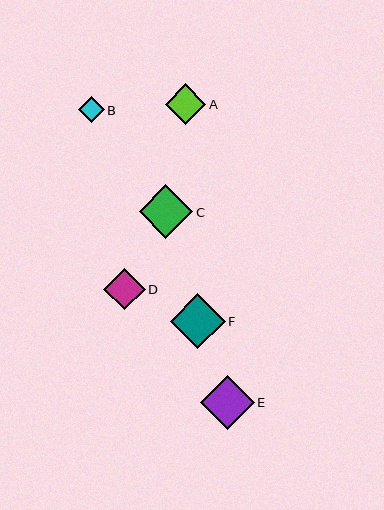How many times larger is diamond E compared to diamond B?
Diamond E is approximately 2.1 times the size of diamond B.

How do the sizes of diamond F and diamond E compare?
Diamond F and diamond E are approximately the same size.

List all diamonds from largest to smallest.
From largest to smallest: F, E, C, D, A, B.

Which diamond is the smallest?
Diamond B is the smallest with a size of approximately 26 pixels.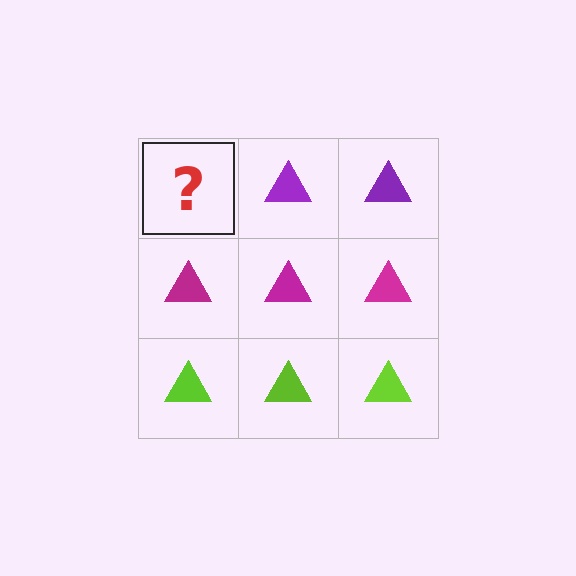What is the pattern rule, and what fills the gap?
The rule is that each row has a consistent color. The gap should be filled with a purple triangle.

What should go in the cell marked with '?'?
The missing cell should contain a purple triangle.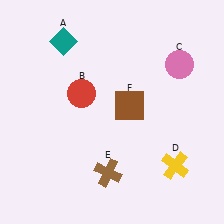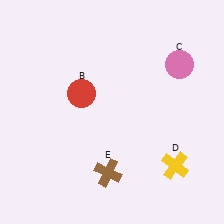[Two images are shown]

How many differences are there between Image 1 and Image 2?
There are 2 differences between the two images.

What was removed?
The teal diamond (A), the brown square (F) were removed in Image 2.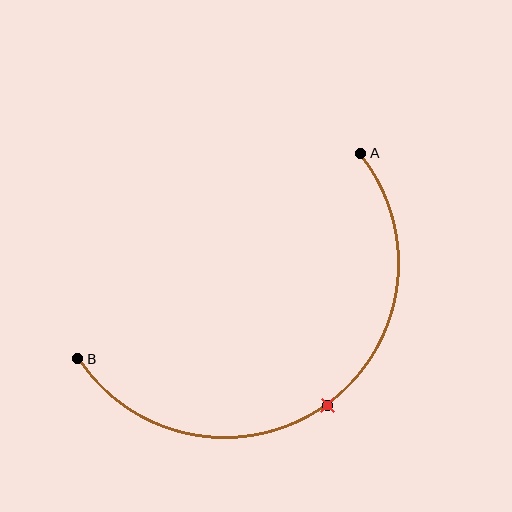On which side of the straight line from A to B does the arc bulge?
The arc bulges below and to the right of the straight line connecting A and B.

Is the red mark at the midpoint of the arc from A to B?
Yes. The red mark lies on the arc at equal arc-length from both A and B — it is the arc midpoint.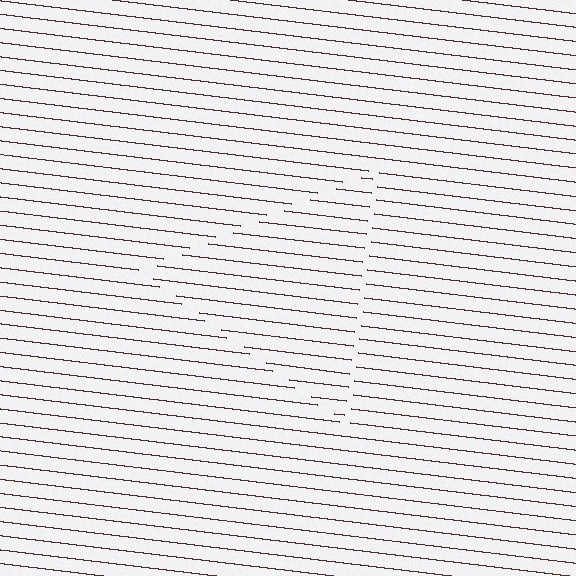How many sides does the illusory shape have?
3 sides — the line-ends trace a triangle.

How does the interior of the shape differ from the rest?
The interior of the shape contains the same grating, shifted by half a period — the contour is defined by the phase discontinuity where line-ends from the inner and outer gratings abut.